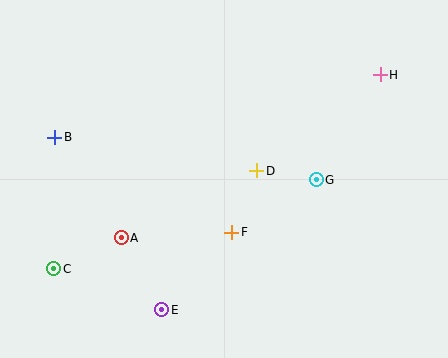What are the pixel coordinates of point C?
Point C is at (54, 269).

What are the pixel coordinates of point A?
Point A is at (121, 238).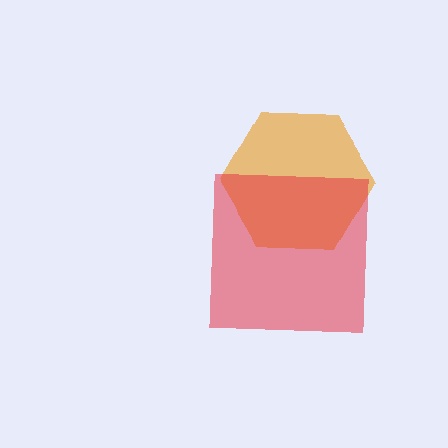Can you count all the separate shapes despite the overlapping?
Yes, there are 2 separate shapes.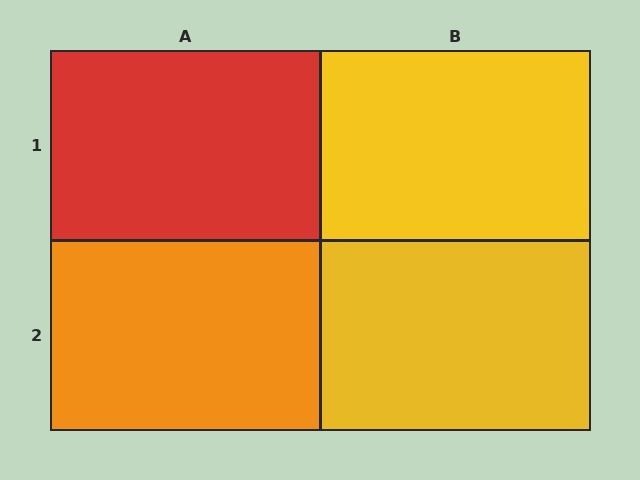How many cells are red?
1 cell is red.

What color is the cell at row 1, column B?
Yellow.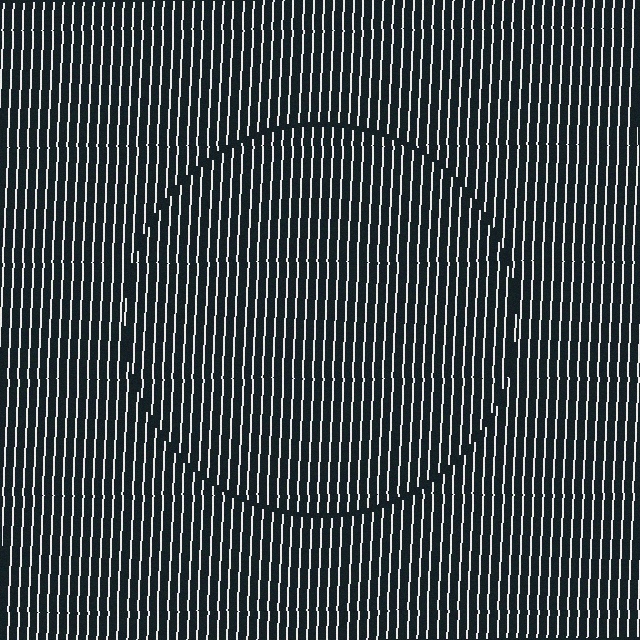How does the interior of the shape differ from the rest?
The interior of the shape contains the same grating, shifted by half a period — the contour is defined by the phase discontinuity where line-ends from the inner and outer gratings abut.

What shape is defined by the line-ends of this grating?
An illusory circle. The interior of the shape contains the same grating, shifted by half a period — the contour is defined by the phase discontinuity where line-ends from the inner and outer gratings abut.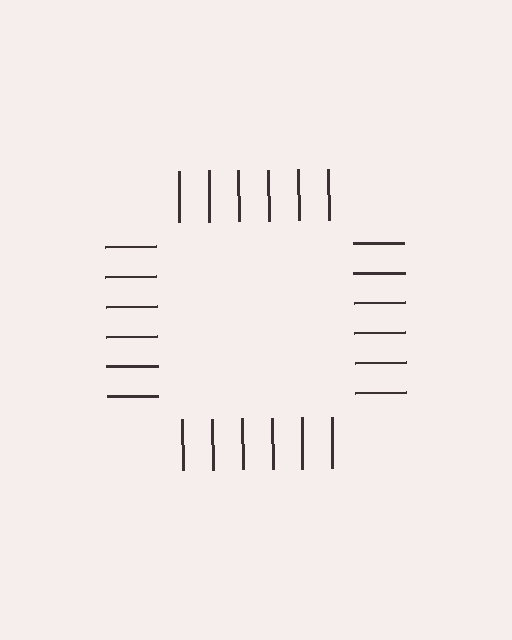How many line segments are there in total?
24 — 6 along each of the 4 edges.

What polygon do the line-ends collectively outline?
An illusory square — the line segments terminate on its edges but no continuous stroke is drawn.